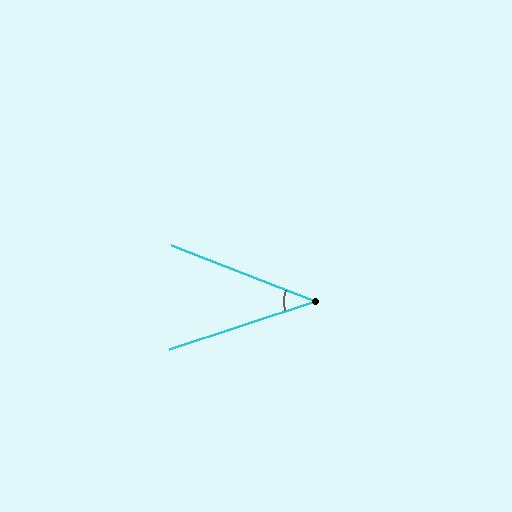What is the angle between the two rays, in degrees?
Approximately 40 degrees.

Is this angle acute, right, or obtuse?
It is acute.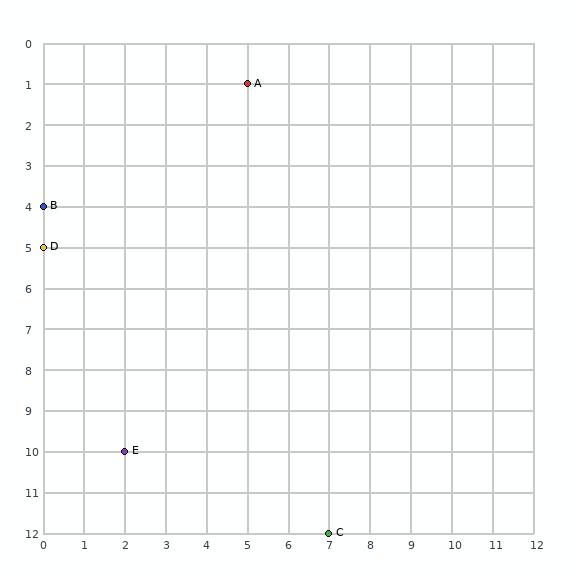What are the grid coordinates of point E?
Point E is at grid coordinates (2, 10).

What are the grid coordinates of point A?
Point A is at grid coordinates (5, 1).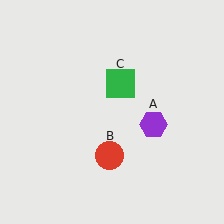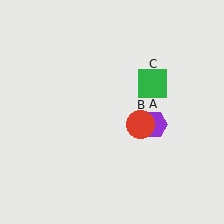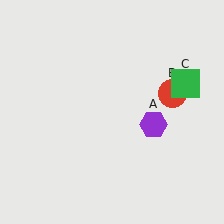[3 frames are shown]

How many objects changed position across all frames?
2 objects changed position: red circle (object B), green square (object C).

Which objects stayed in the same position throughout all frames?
Purple hexagon (object A) remained stationary.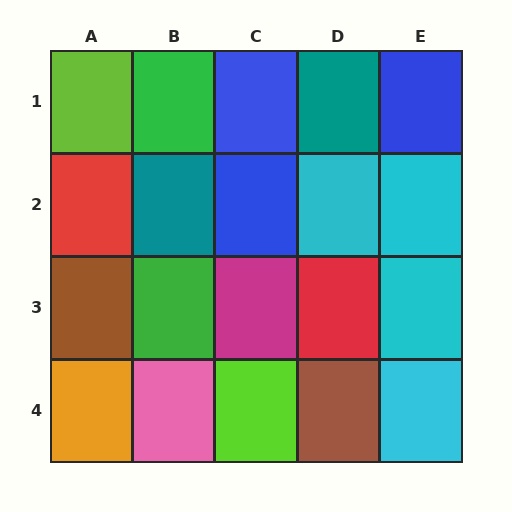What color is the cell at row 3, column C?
Magenta.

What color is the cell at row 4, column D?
Brown.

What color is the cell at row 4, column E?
Cyan.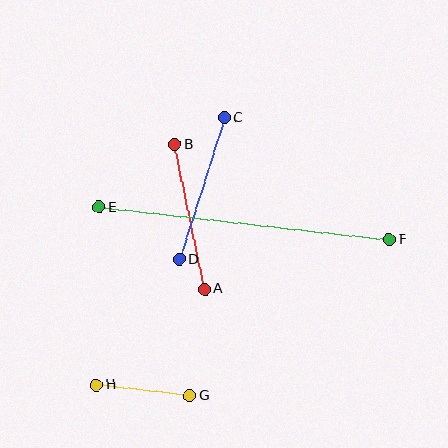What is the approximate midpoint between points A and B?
The midpoint is at approximately (190, 217) pixels.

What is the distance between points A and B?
The distance is approximately 147 pixels.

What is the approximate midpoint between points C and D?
The midpoint is at approximately (202, 189) pixels.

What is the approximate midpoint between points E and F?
The midpoint is at approximately (244, 223) pixels.